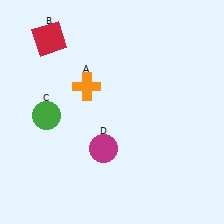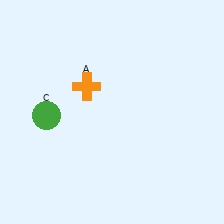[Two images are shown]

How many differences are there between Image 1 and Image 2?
There are 2 differences between the two images.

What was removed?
The red square (B), the magenta circle (D) were removed in Image 2.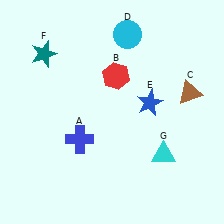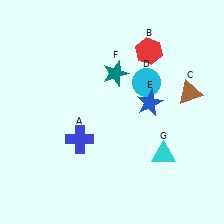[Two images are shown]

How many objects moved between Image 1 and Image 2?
3 objects moved between the two images.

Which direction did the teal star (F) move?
The teal star (F) moved right.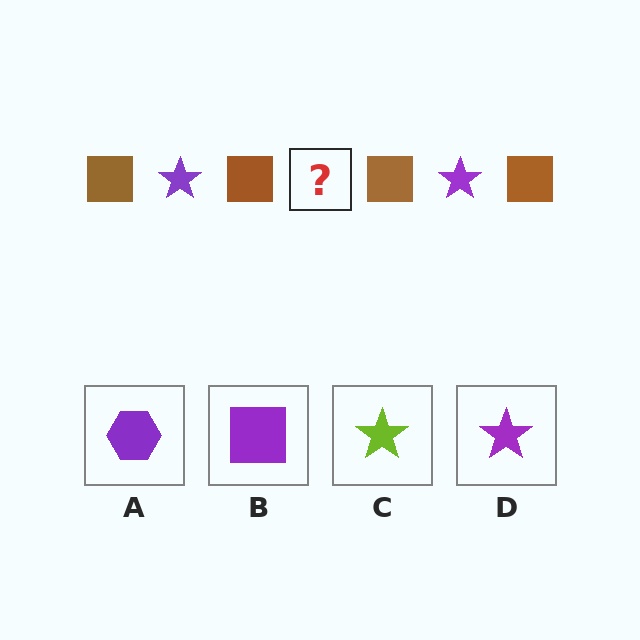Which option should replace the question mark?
Option D.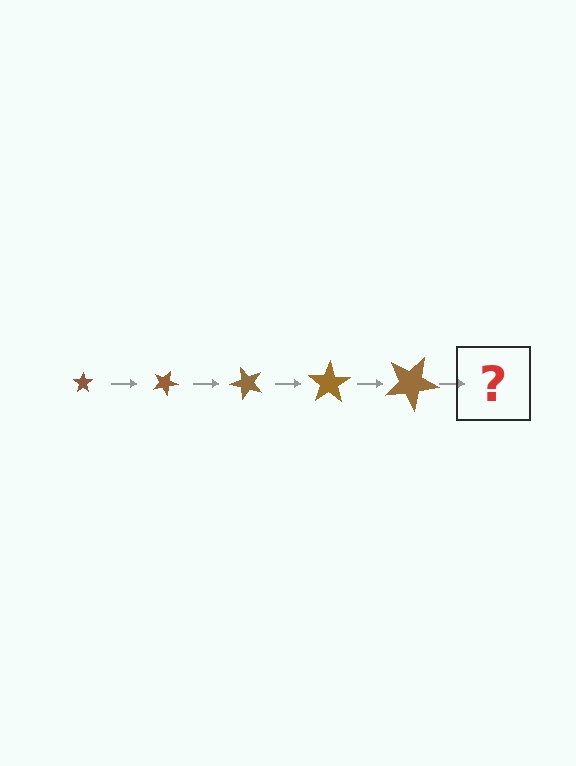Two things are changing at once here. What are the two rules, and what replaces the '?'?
The two rules are that the star grows larger each step and it rotates 25 degrees each step. The '?' should be a star, larger than the previous one and rotated 125 degrees from the start.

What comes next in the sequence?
The next element should be a star, larger than the previous one and rotated 125 degrees from the start.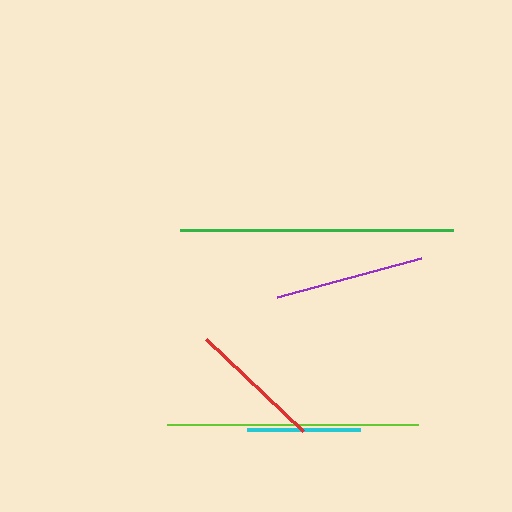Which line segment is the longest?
The green line is the longest at approximately 273 pixels.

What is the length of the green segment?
The green segment is approximately 273 pixels long.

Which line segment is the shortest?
The cyan line is the shortest at approximately 113 pixels.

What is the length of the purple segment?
The purple segment is approximately 149 pixels long.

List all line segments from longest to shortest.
From longest to shortest: green, lime, purple, red, cyan.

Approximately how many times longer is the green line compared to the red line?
The green line is approximately 2.0 times the length of the red line.